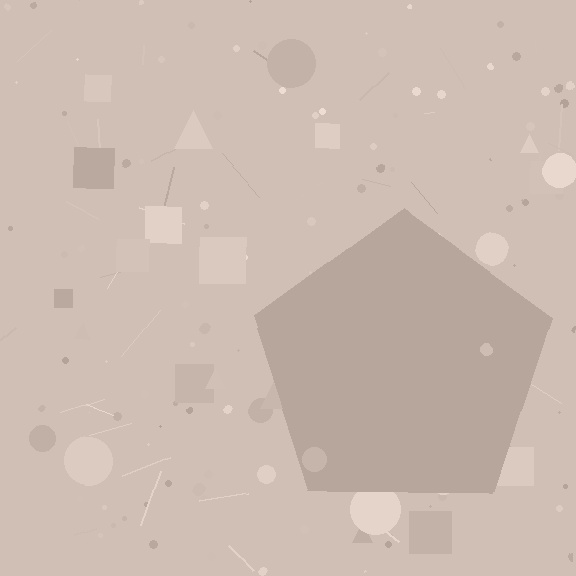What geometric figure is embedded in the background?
A pentagon is embedded in the background.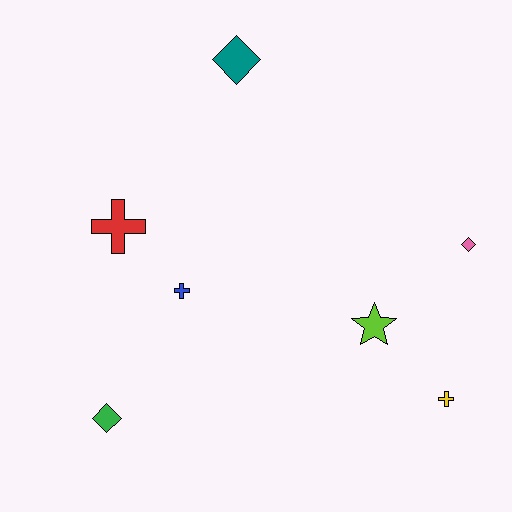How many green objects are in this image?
There is 1 green object.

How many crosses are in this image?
There are 3 crosses.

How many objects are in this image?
There are 7 objects.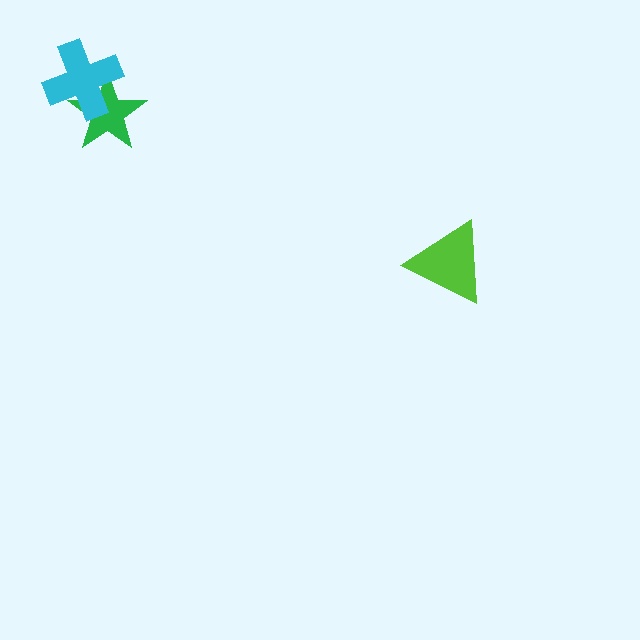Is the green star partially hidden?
Yes, it is partially covered by another shape.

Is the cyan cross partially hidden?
No, no other shape covers it.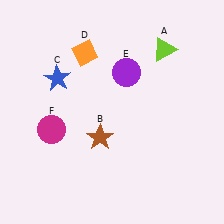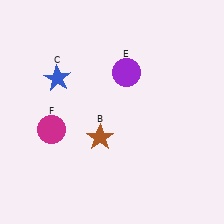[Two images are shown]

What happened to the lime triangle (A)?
The lime triangle (A) was removed in Image 2. It was in the top-right area of Image 1.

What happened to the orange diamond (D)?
The orange diamond (D) was removed in Image 2. It was in the top-left area of Image 1.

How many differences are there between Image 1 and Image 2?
There are 2 differences between the two images.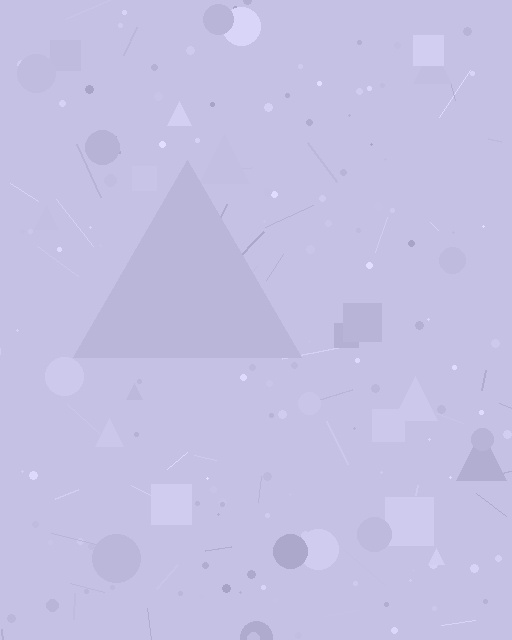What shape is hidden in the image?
A triangle is hidden in the image.